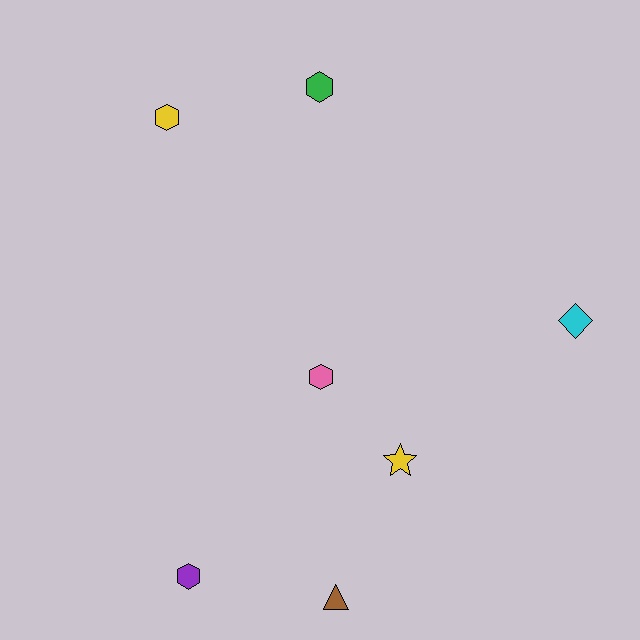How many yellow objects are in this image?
There are 2 yellow objects.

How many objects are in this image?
There are 7 objects.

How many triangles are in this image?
There is 1 triangle.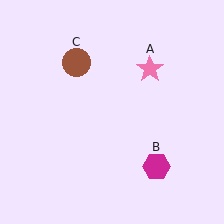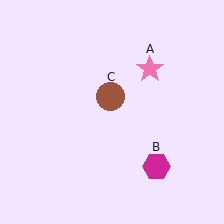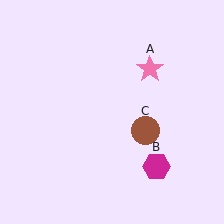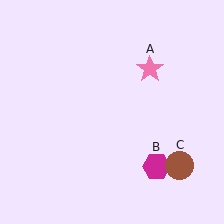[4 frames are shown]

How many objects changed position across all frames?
1 object changed position: brown circle (object C).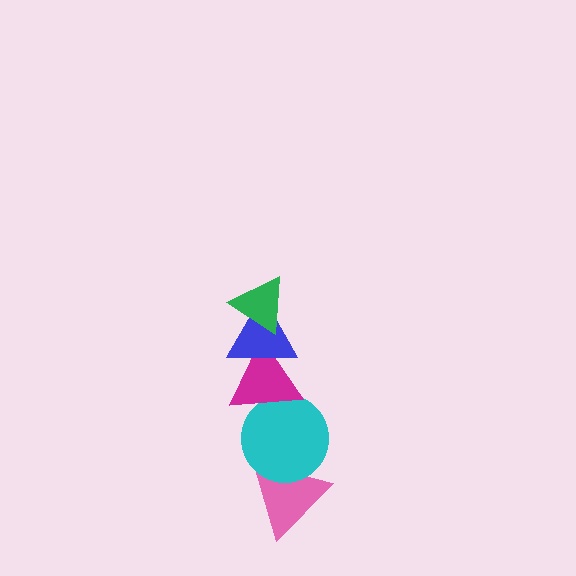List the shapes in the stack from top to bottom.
From top to bottom: the green triangle, the blue triangle, the magenta triangle, the cyan circle, the pink triangle.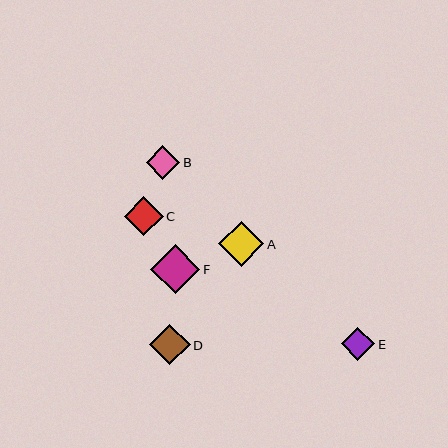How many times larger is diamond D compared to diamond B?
Diamond D is approximately 1.2 times the size of diamond B.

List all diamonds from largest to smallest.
From largest to smallest: F, A, D, C, B, E.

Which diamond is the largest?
Diamond F is the largest with a size of approximately 49 pixels.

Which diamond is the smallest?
Diamond E is the smallest with a size of approximately 33 pixels.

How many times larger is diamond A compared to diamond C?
Diamond A is approximately 1.2 times the size of diamond C.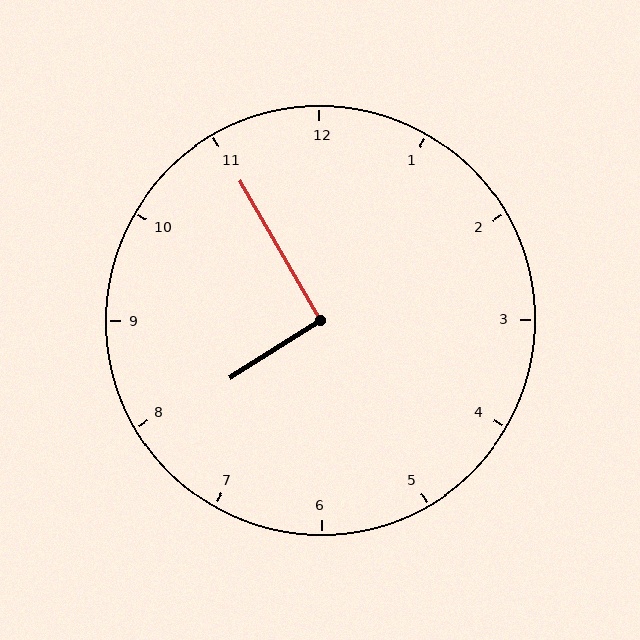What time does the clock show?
7:55.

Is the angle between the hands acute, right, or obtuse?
It is right.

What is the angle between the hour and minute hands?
Approximately 92 degrees.